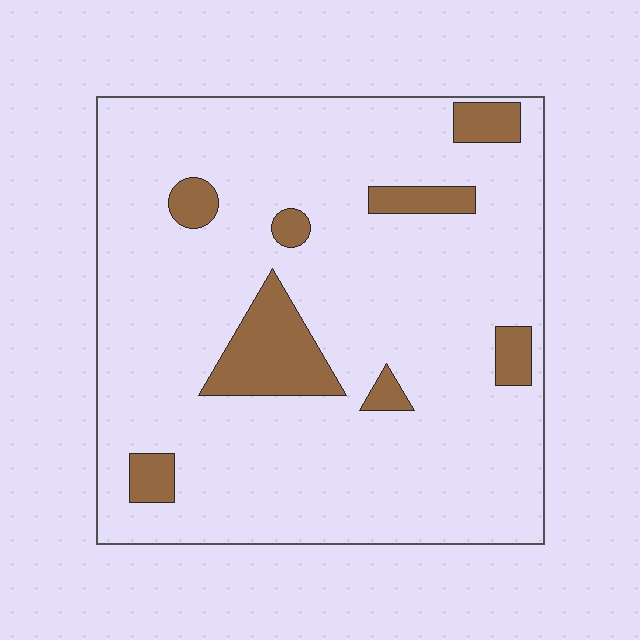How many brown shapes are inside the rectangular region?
8.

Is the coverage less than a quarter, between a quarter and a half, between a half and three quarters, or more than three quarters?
Less than a quarter.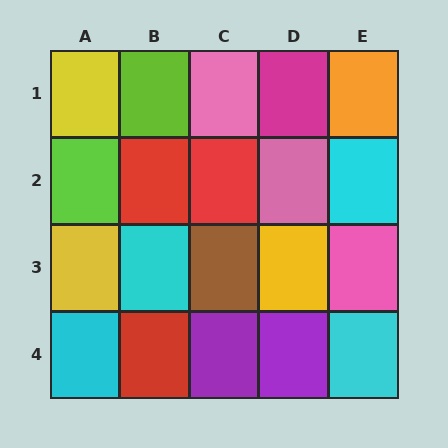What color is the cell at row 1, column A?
Yellow.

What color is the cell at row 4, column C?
Purple.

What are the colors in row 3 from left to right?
Yellow, cyan, brown, yellow, pink.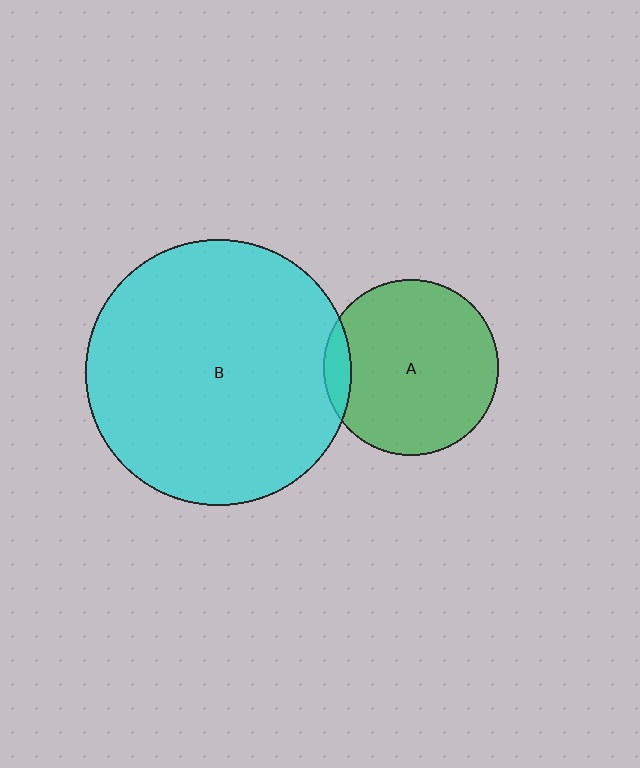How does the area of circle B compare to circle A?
Approximately 2.3 times.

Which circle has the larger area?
Circle B (cyan).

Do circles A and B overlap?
Yes.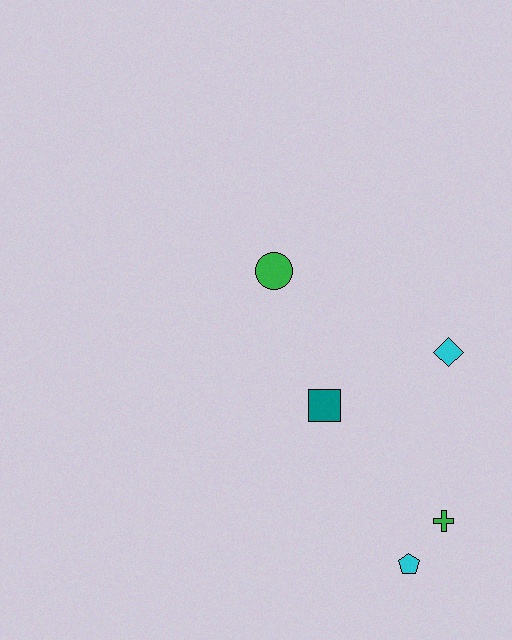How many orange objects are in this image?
There are no orange objects.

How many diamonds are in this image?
There is 1 diamond.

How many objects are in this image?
There are 5 objects.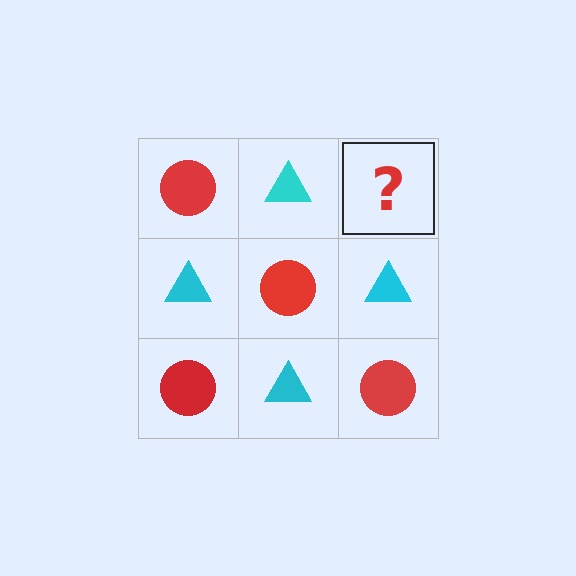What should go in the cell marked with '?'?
The missing cell should contain a red circle.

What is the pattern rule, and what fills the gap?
The rule is that it alternates red circle and cyan triangle in a checkerboard pattern. The gap should be filled with a red circle.